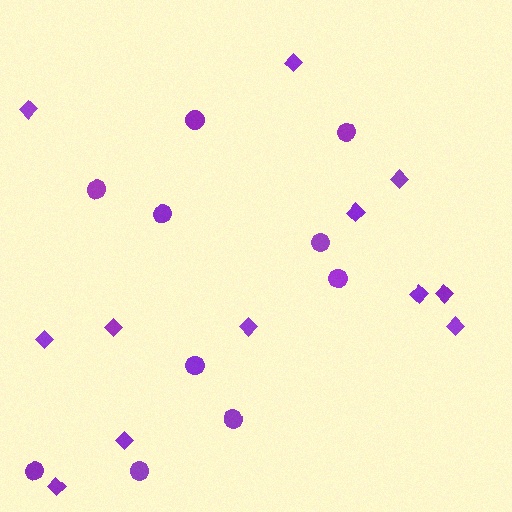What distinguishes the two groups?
There are 2 groups: one group of circles (10) and one group of diamonds (12).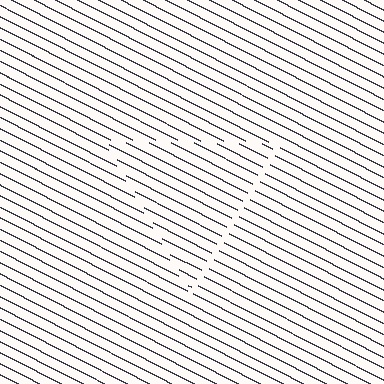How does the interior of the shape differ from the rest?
The interior of the shape contains the same grating, shifted by half a period — the contour is defined by the phase discontinuity where line-ends from the inner and outer gratings abut.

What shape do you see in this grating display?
An illusory triangle. The interior of the shape contains the same grating, shifted by half a period — the contour is defined by the phase discontinuity where line-ends from the inner and outer gratings abut.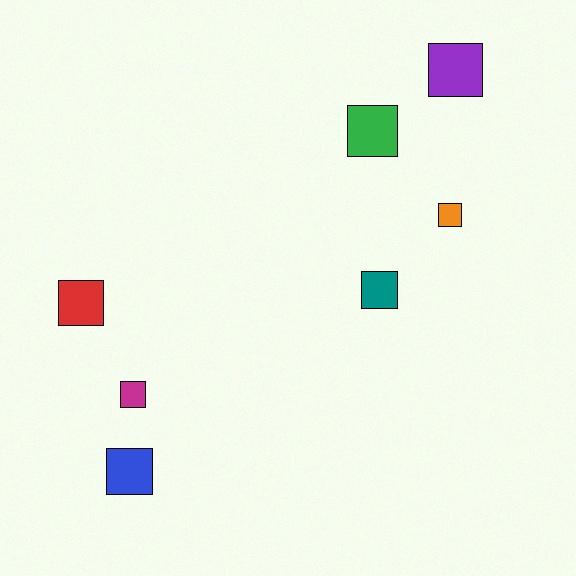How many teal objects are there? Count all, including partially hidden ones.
There is 1 teal object.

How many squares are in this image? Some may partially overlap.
There are 7 squares.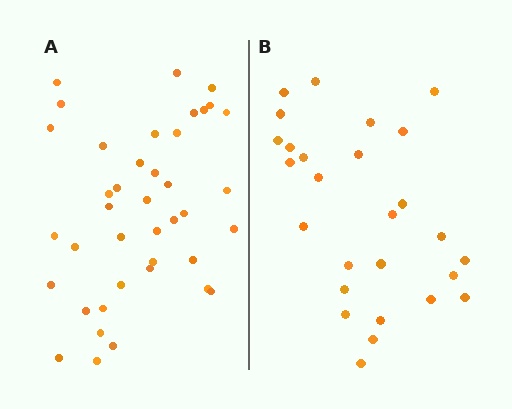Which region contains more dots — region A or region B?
Region A (the left region) has more dots.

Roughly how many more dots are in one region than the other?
Region A has approximately 15 more dots than region B.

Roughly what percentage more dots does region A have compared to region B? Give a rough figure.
About 50% more.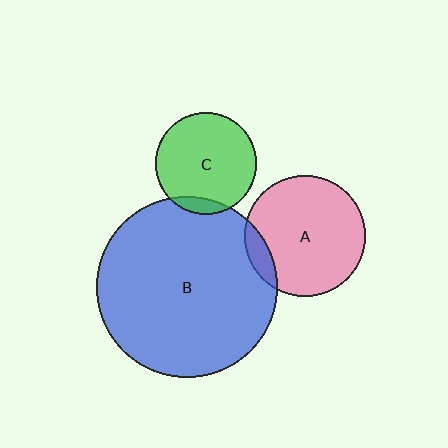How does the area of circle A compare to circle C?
Approximately 1.4 times.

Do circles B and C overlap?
Yes.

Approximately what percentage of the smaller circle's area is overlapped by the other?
Approximately 10%.